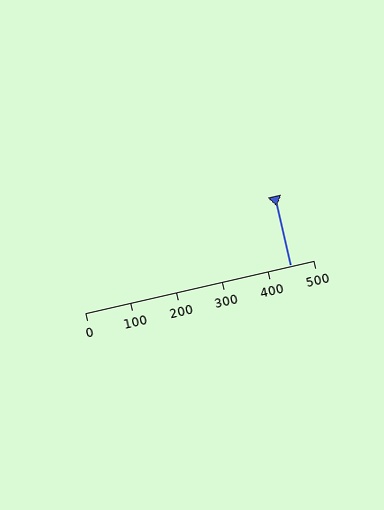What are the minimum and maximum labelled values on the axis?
The axis runs from 0 to 500.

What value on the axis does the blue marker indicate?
The marker indicates approximately 450.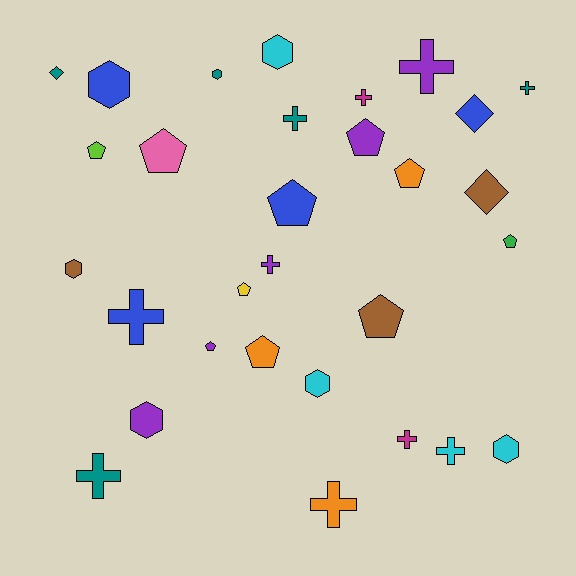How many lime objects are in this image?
There is 1 lime object.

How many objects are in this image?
There are 30 objects.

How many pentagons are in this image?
There are 10 pentagons.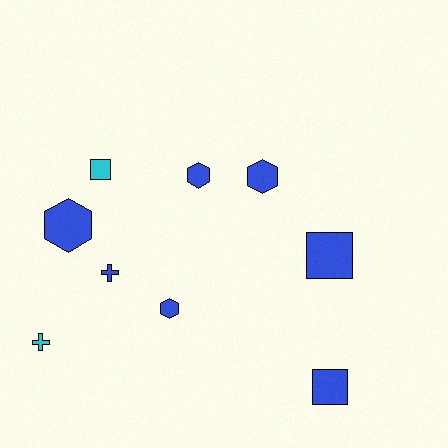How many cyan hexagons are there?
There are no cyan hexagons.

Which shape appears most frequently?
Hexagon, with 4 objects.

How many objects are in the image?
There are 9 objects.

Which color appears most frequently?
Blue, with 7 objects.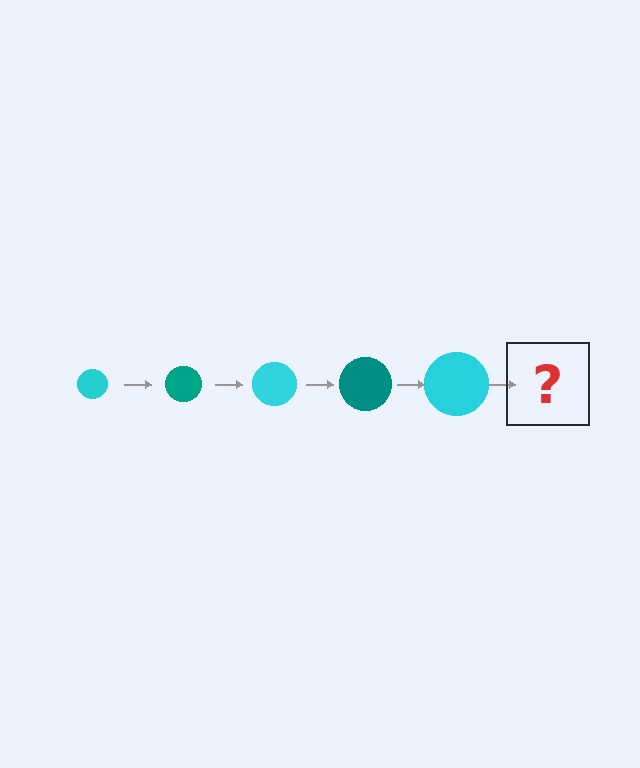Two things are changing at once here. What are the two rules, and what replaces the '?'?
The two rules are that the circle grows larger each step and the color cycles through cyan and teal. The '?' should be a teal circle, larger than the previous one.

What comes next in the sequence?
The next element should be a teal circle, larger than the previous one.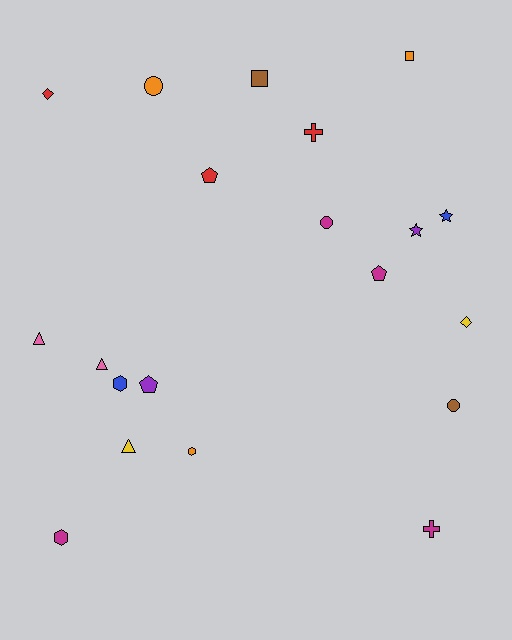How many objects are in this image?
There are 20 objects.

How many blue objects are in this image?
There are 2 blue objects.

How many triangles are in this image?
There are 3 triangles.